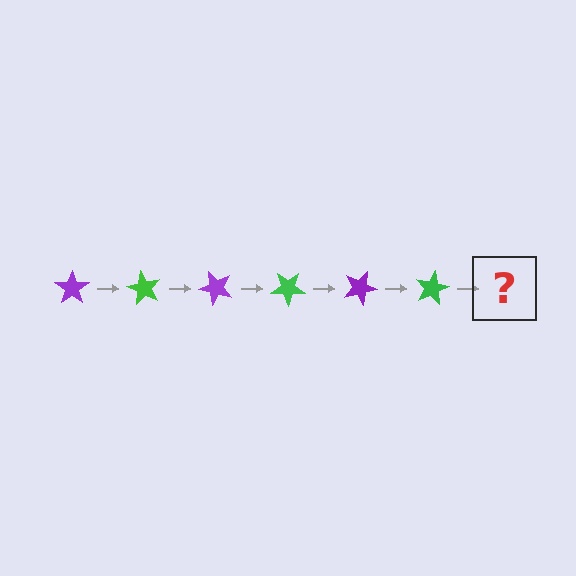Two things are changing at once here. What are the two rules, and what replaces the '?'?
The two rules are that it rotates 60 degrees each step and the color cycles through purple and green. The '?' should be a purple star, rotated 360 degrees from the start.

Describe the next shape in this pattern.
It should be a purple star, rotated 360 degrees from the start.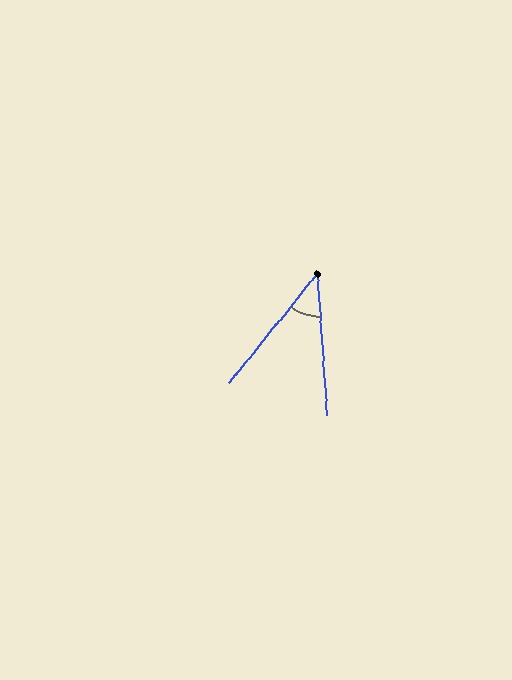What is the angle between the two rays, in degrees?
Approximately 43 degrees.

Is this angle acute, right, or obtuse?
It is acute.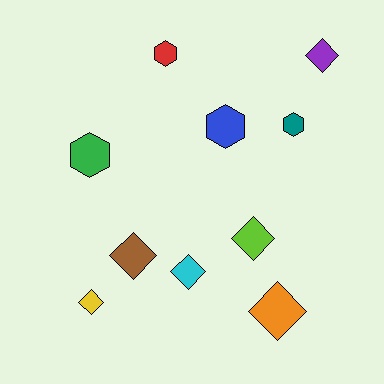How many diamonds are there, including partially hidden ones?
There are 6 diamonds.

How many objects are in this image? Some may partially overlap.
There are 10 objects.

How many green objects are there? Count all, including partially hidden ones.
There is 1 green object.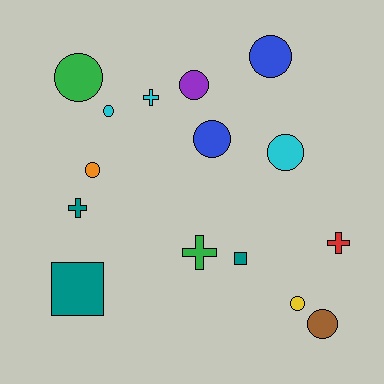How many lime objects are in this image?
There are no lime objects.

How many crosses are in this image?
There are 4 crosses.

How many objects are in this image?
There are 15 objects.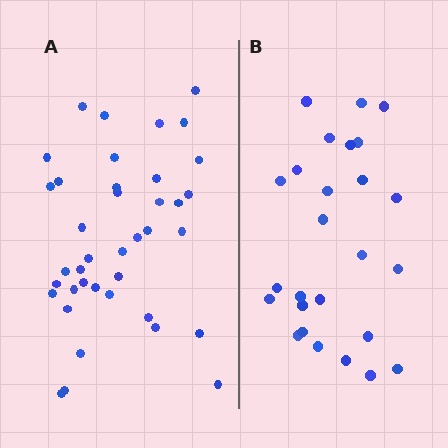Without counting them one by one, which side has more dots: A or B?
Region A (the left region) has more dots.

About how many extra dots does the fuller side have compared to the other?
Region A has approximately 15 more dots than region B.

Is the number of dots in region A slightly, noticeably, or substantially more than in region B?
Region A has substantially more. The ratio is roughly 1.5 to 1.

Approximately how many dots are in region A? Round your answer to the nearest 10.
About 40 dots. (The exact count is 39, which rounds to 40.)